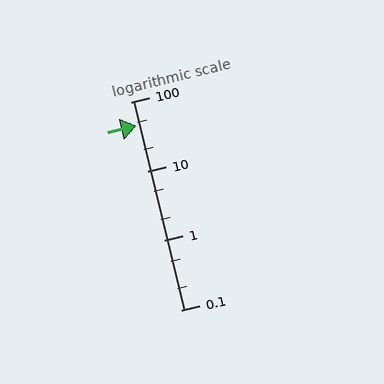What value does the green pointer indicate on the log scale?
The pointer indicates approximately 45.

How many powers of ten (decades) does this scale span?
The scale spans 3 decades, from 0.1 to 100.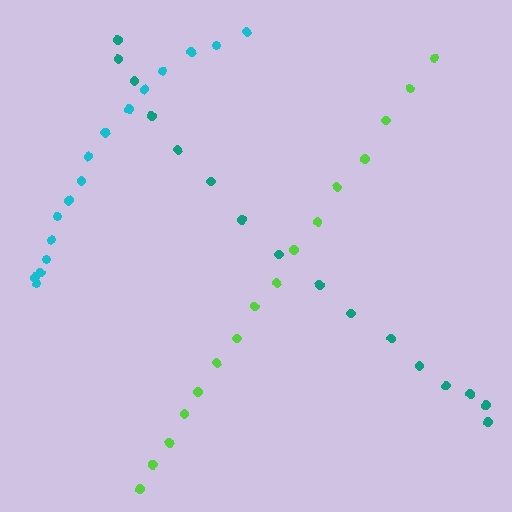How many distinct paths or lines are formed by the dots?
There are 3 distinct paths.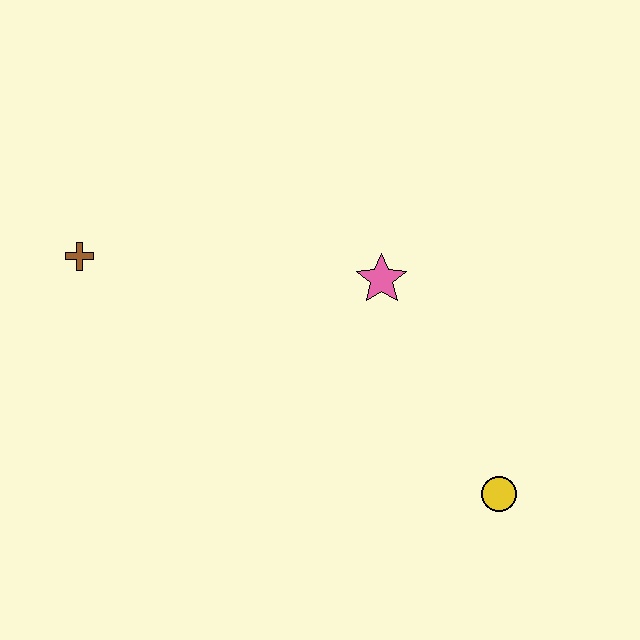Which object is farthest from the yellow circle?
The brown cross is farthest from the yellow circle.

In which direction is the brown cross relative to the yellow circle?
The brown cross is to the left of the yellow circle.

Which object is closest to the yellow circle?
The pink star is closest to the yellow circle.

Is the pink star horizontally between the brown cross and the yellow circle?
Yes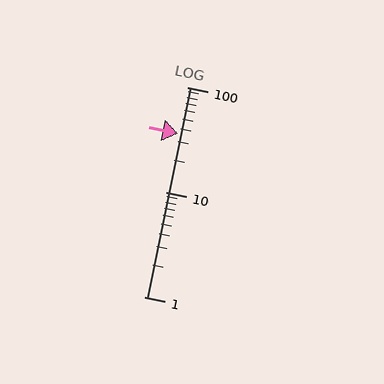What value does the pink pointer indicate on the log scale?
The pointer indicates approximately 36.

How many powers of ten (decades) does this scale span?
The scale spans 2 decades, from 1 to 100.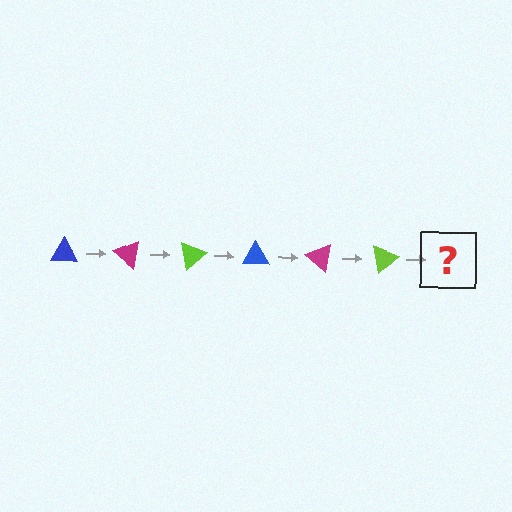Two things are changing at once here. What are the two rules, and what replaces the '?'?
The two rules are that it rotates 40 degrees each step and the color cycles through blue, magenta, and lime. The '?' should be a blue triangle, rotated 240 degrees from the start.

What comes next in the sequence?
The next element should be a blue triangle, rotated 240 degrees from the start.